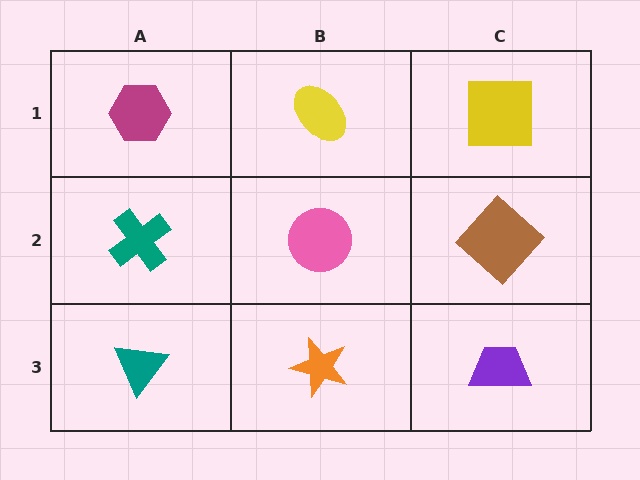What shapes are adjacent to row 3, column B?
A pink circle (row 2, column B), a teal triangle (row 3, column A), a purple trapezoid (row 3, column C).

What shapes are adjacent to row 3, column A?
A teal cross (row 2, column A), an orange star (row 3, column B).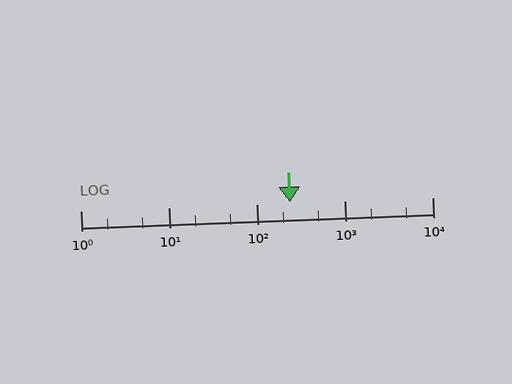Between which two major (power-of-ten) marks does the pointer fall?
The pointer is between 100 and 1000.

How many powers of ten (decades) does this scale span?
The scale spans 4 decades, from 1 to 10000.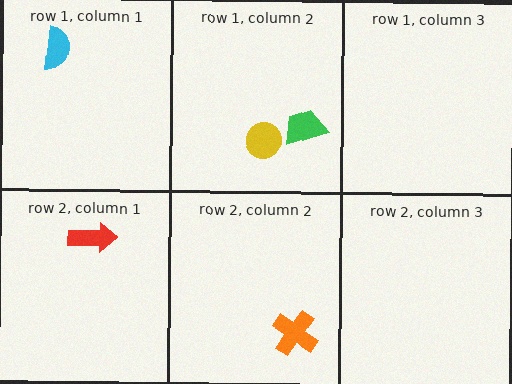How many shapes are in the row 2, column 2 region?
1.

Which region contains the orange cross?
The row 2, column 2 region.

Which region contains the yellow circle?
The row 1, column 2 region.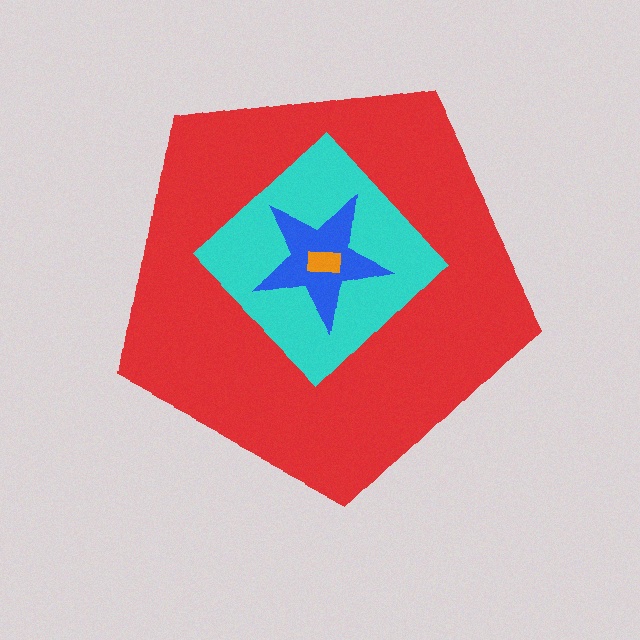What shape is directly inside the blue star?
The orange rectangle.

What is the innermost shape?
The orange rectangle.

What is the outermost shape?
The red pentagon.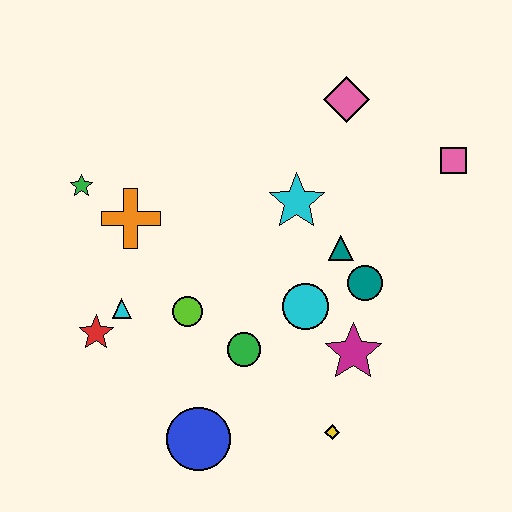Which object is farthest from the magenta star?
The green star is farthest from the magenta star.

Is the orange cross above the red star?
Yes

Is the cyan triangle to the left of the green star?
No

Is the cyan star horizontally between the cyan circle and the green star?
Yes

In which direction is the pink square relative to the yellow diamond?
The pink square is above the yellow diamond.